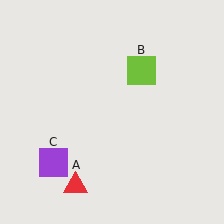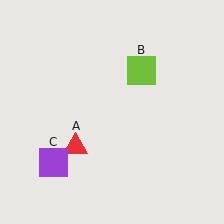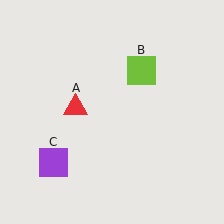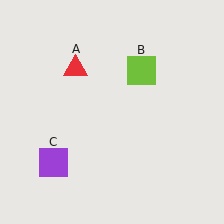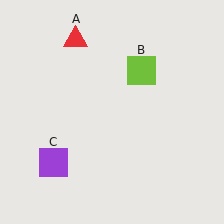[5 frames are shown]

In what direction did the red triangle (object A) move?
The red triangle (object A) moved up.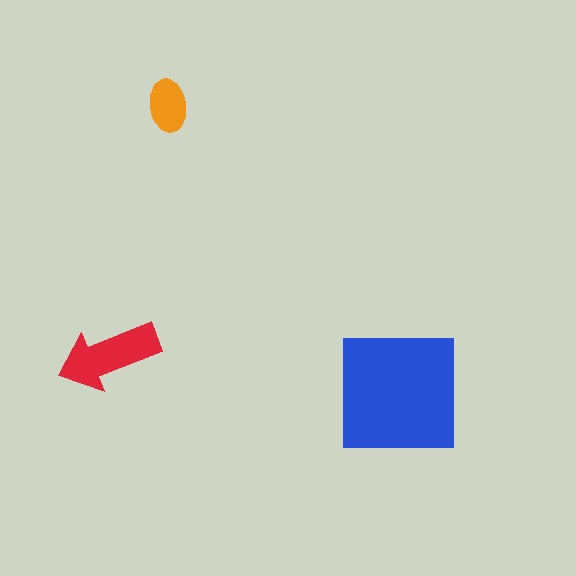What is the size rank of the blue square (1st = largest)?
1st.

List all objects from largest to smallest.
The blue square, the red arrow, the orange ellipse.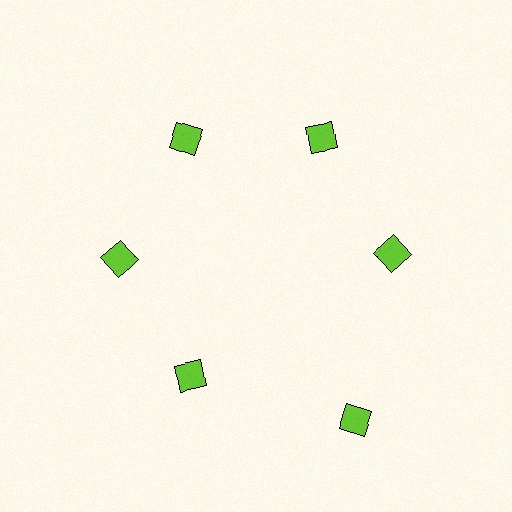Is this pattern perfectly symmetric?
No. The 6 lime diamonds are arranged in a ring, but one element near the 5 o'clock position is pushed outward from the center, breaking the 6-fold rotational symmetry.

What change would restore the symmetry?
The symmetry would be restored by moving it inward, back onto the ring so that all 6 diamonds sit at equal angles and equal distance from the center.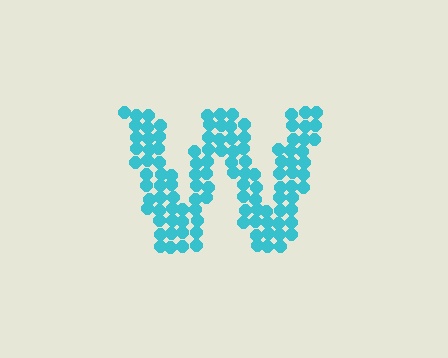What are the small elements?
The small elements are circles.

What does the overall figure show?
The overall figure shows the letter W.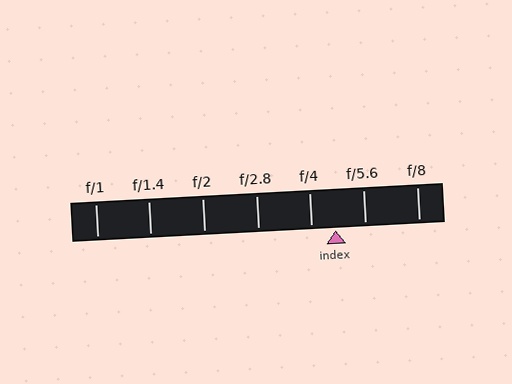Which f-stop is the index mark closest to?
The index mark is closest to f/4.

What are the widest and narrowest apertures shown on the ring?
The widest aperture shown is f/1 and the narrowest is f/8.